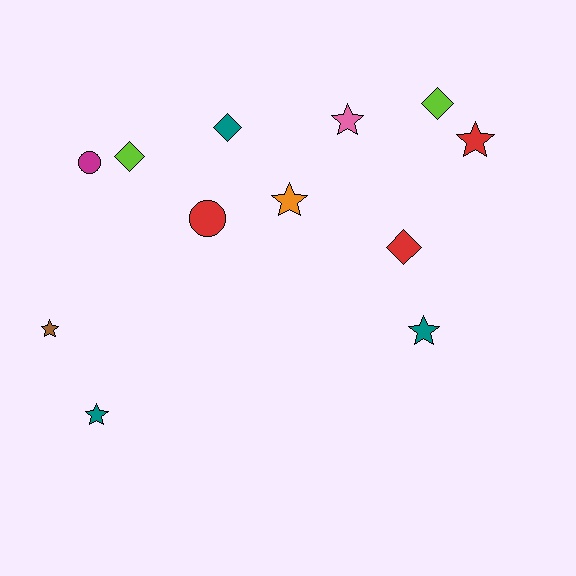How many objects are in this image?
There are 12 objects.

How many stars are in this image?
There are 6 stars.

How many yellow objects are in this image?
There are no yellow objects.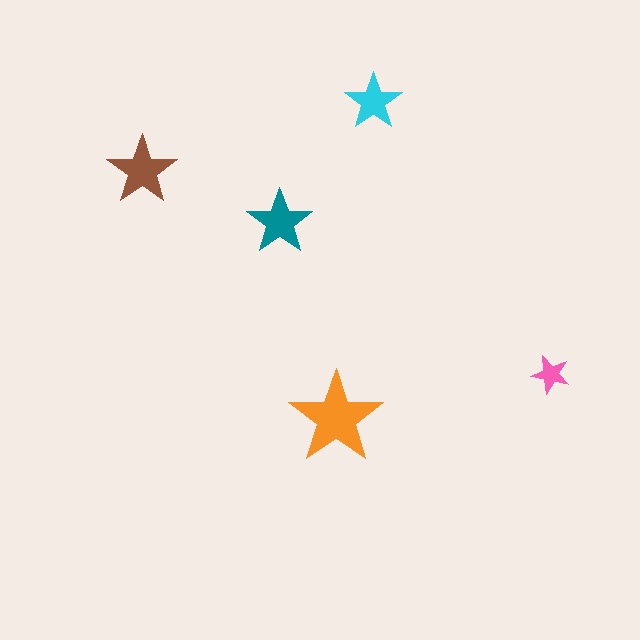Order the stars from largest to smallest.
the orange one, the brown one, the teal one, the cyan one, the pink one.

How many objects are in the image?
There are 5 objects in the image.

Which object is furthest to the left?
The brown star is leftmost.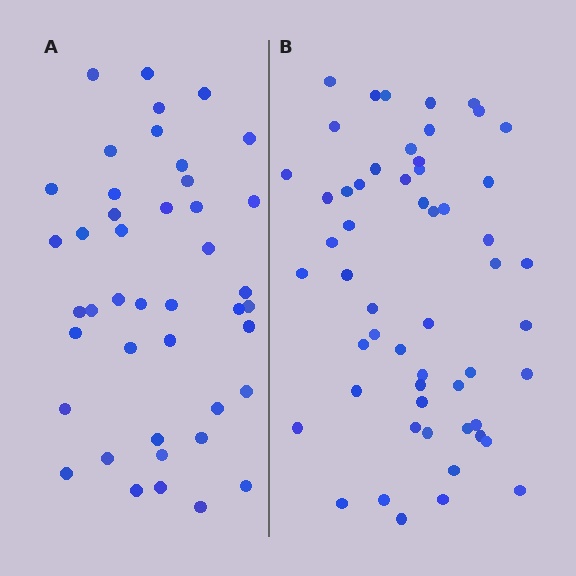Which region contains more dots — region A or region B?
Region B (the right region) has more dots.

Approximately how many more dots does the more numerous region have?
Region B has roughly 12 or so more dots than region A.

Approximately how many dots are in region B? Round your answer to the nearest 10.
About 60 dots. (The exact count is 55, which rounds to 60.)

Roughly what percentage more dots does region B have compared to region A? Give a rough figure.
About 30% more.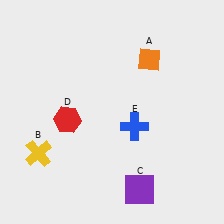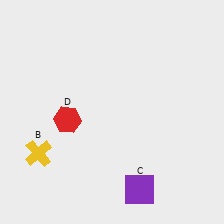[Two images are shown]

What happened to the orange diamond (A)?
The orange diamond (A) was removed in Image 2. It was in the top-right area of Image 1.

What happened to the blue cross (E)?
The blue cross (E) was removed in Image 2. It was in the bottom-right area of Image 1.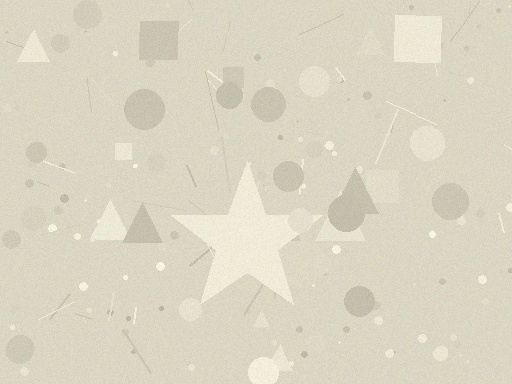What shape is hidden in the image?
A star is hidden in the image.